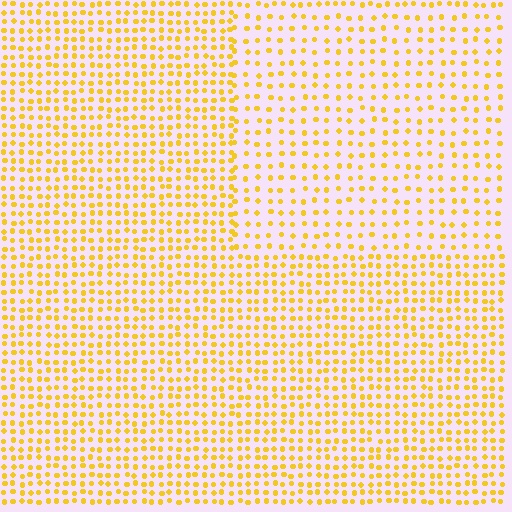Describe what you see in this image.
The image contains small yellow elements arranged at two different densities. A rectangle-shaped region is visible where the elements are less densely packed than the surrounding area.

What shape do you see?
I see a rectangle.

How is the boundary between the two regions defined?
The boundary is defined by a change in element density (approximately 1.7x ratio). All elements are the same color, size, and shape.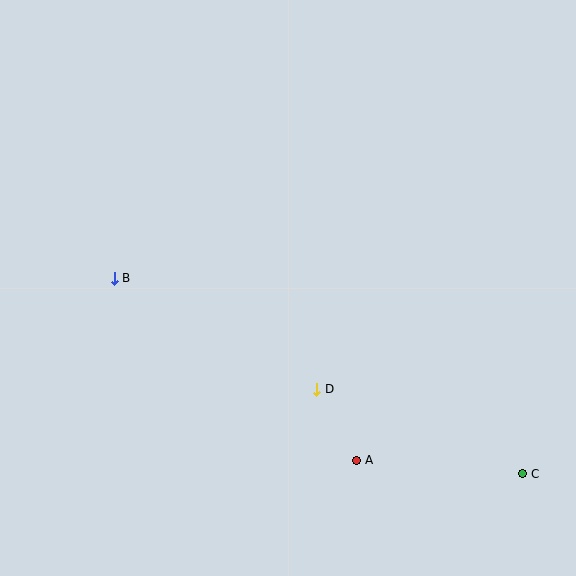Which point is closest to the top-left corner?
Point B is closest to the top-left corner.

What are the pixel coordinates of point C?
Point C is at (523, 474).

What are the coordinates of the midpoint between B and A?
The midpoint between B and A is at (236, 369).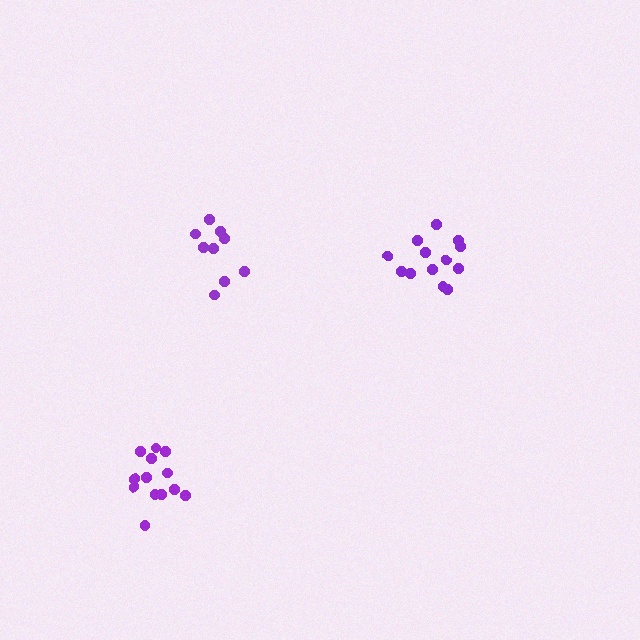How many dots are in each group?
Group 1: 13 dots, Group 2: 13 dots, Group 3: 9 dots (35 total).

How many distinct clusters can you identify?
There are 3 distinct clusters.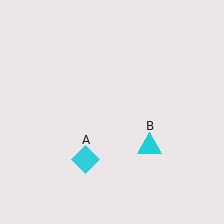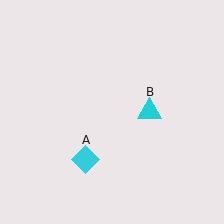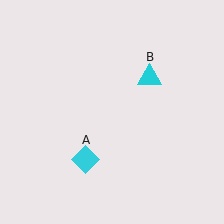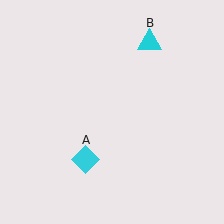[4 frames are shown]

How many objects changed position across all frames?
1 object changed position: cyan triangle (object B).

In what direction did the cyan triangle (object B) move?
The cyan triangle (object B) moved up.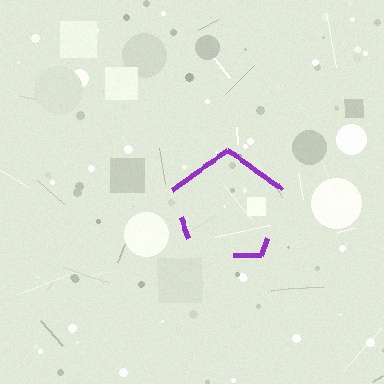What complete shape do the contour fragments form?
The contour fragments form a pentagon.